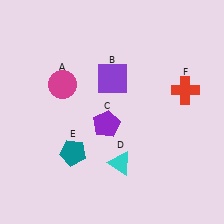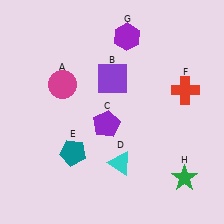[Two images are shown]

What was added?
A purple hexagon (G), a green star (H) were added in Image 2.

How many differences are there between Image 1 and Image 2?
There are 2 differences between the two images.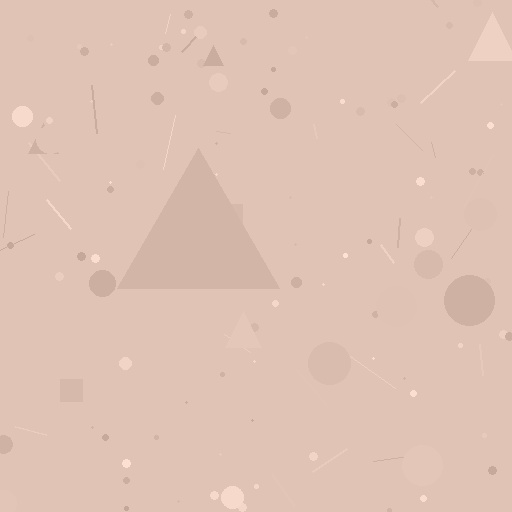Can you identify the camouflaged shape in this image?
The camouflaged shape is a triangle.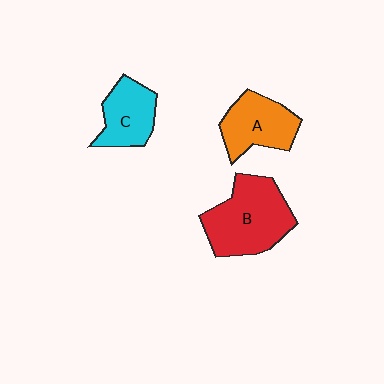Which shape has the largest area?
Shape B (red).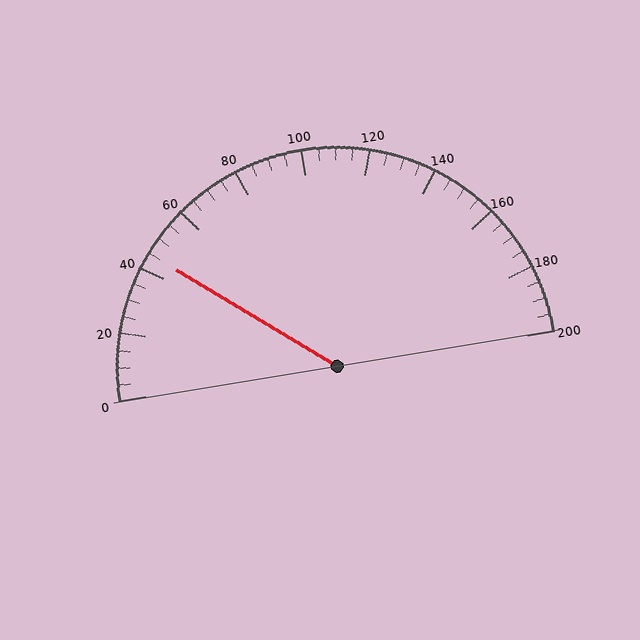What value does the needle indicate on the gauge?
The needle indicates approximately 45.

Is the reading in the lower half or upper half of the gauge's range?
The reading is in the lower half of the range (0 to 200).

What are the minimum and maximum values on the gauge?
The gauge ranges from 0 to 200.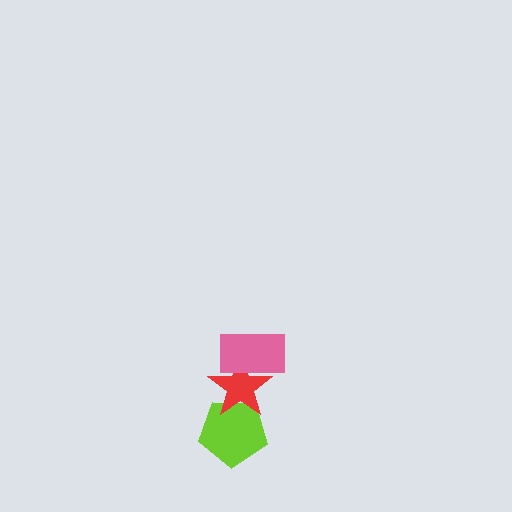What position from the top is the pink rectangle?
The pink rectangle is 1st from the top.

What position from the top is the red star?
The red star is 2nd from the top.